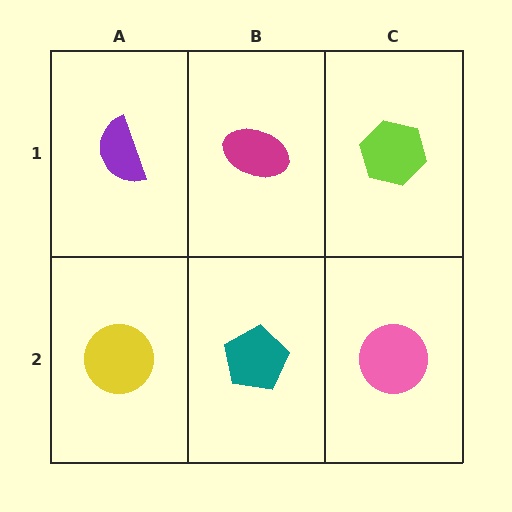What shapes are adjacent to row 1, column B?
A teal pentagon (row 2, column B), a purple semicircle (row 1, column A), a lime hexagon (row 1, column C).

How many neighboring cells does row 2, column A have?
2.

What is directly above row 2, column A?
A purple semicircle.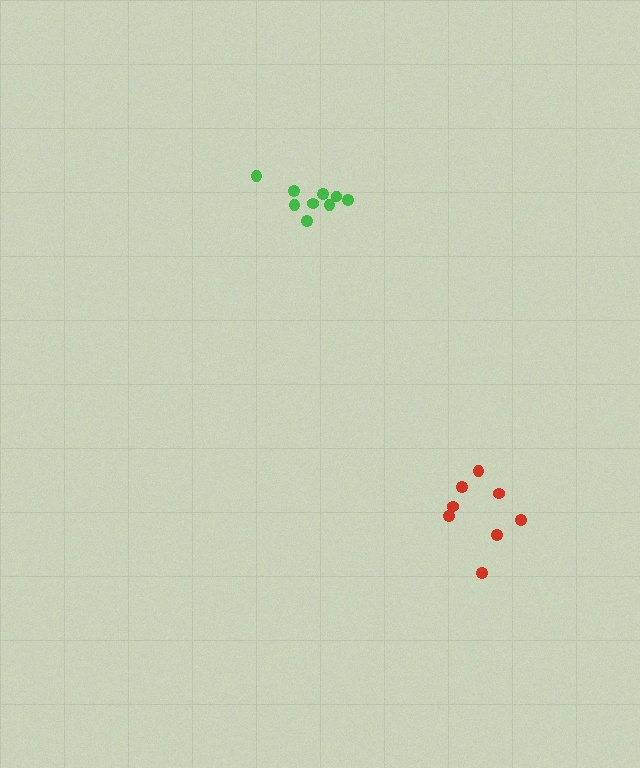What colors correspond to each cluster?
The clusters are colored: red, green.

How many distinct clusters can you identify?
There are 2 distinct clusters.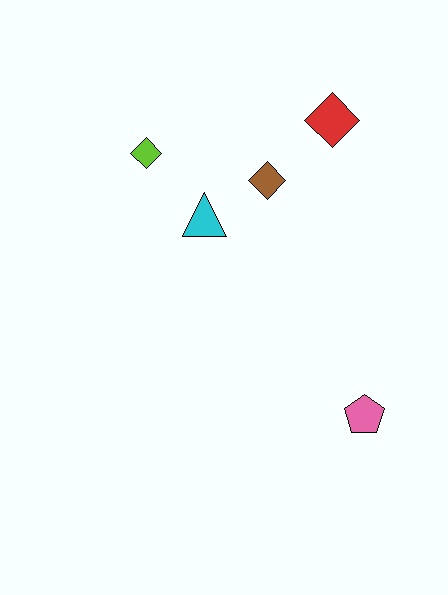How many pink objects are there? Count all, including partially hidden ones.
There is 1 pink object.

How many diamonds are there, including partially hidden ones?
There are 3 diamonds.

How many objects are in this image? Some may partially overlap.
There are 5 objects.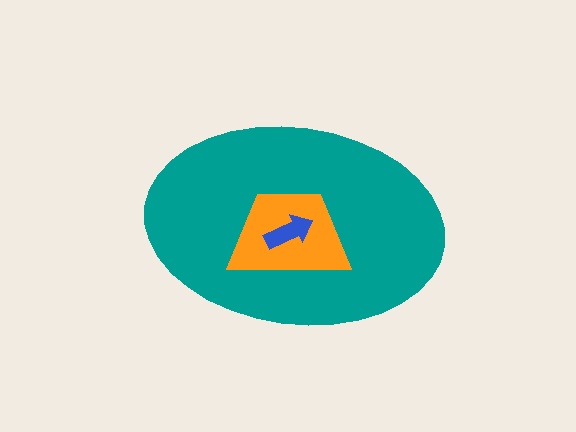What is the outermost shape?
The teal ellipse.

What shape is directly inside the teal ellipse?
The orange trapezoid.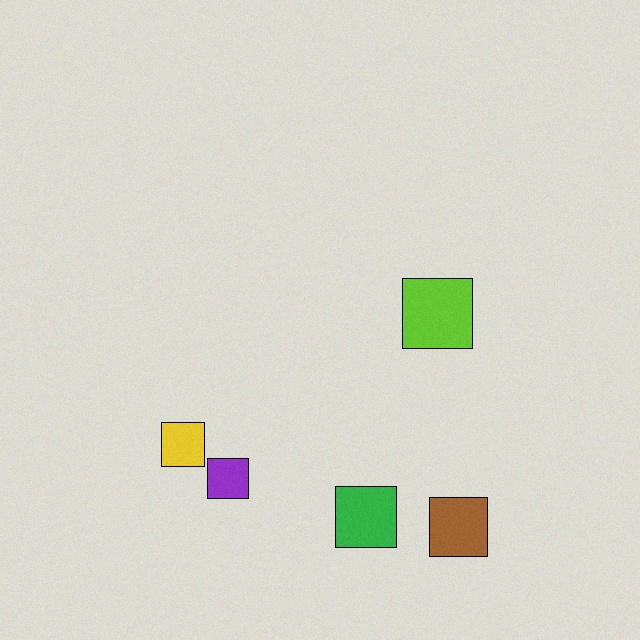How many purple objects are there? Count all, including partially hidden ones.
There is 1 purple object.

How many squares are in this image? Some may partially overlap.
There are 5 squares.